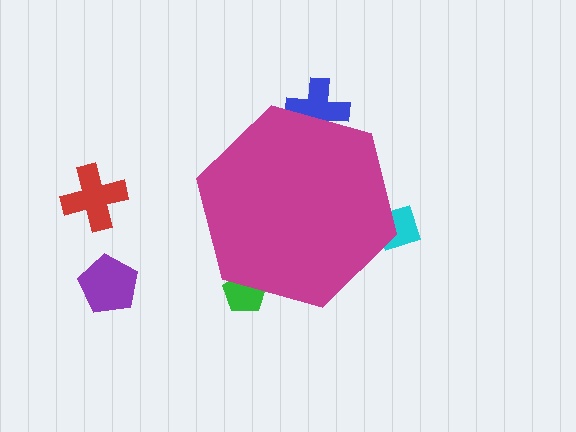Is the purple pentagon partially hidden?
No, the purple pentagon is fully visible.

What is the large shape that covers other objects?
A magenta hexagon.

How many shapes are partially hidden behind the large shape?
3 shapes are partially hidden.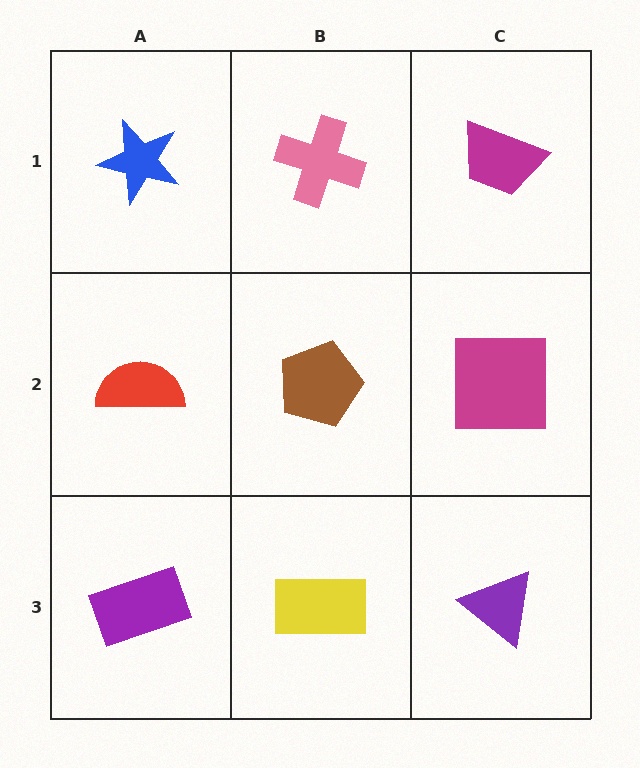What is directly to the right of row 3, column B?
A purple triangle.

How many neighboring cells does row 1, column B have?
3.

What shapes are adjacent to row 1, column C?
A magenta square (row 2, column C), a pink cross (row 1, column B).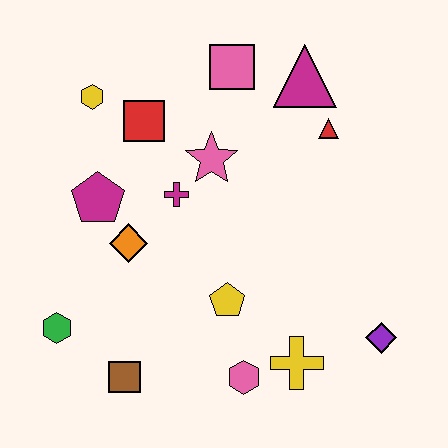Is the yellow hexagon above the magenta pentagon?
Yes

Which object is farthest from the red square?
The purple diamond is farthest from the red square.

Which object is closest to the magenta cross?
The pink star is closest to the magenta cross.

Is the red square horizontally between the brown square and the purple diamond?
Yes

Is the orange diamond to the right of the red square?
No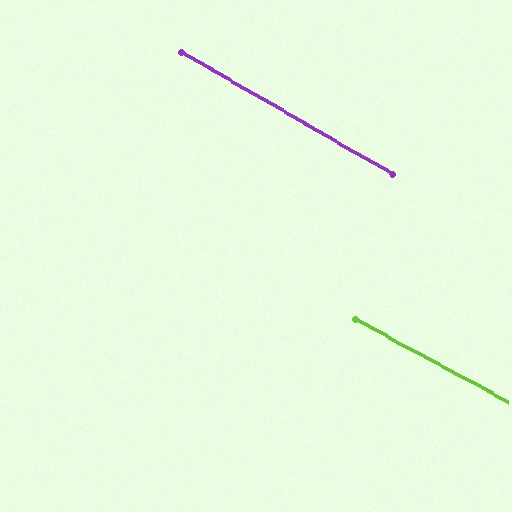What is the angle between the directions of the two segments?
Approximately 2 degrees.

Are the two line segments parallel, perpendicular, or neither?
Parallel — their directions differ by only 1.6°.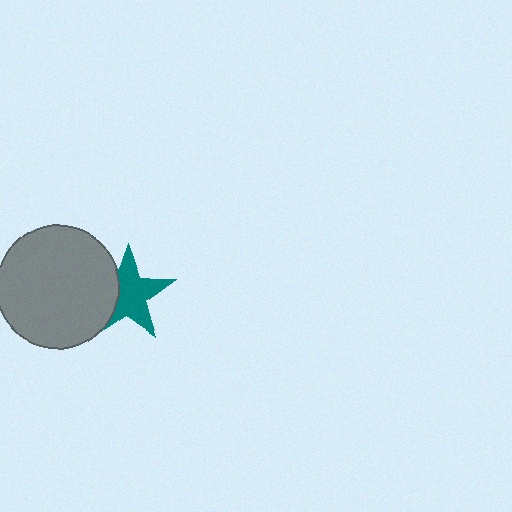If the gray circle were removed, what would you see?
You would see the complete teal star.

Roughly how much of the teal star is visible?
Most of it is visible (roughly 69%).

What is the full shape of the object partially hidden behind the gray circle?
The partially hidden object is a teal star.